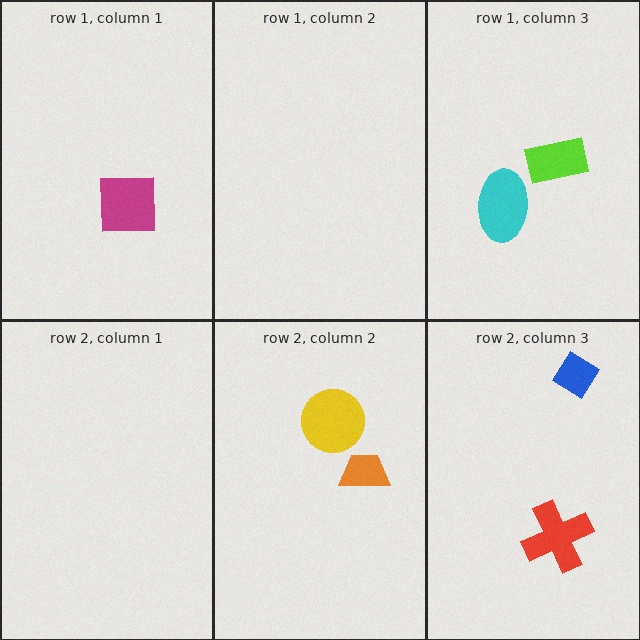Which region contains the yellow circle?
The row 2, column 2 region.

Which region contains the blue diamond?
The row 2, column 3 region.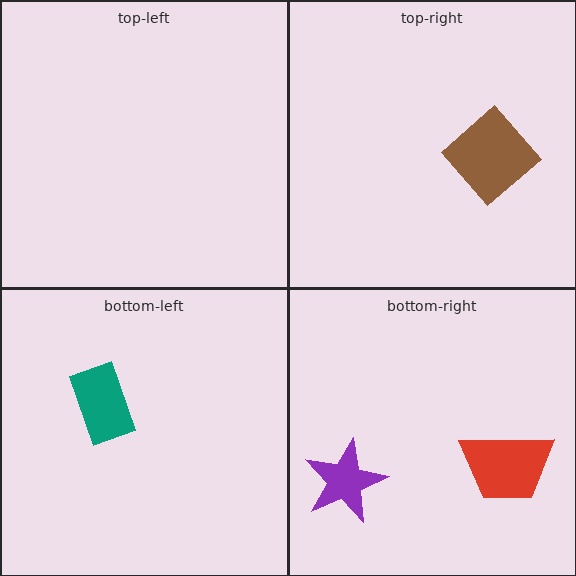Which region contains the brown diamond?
The top-right region.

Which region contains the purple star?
The bottom-right region.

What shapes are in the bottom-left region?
The teal rectangle.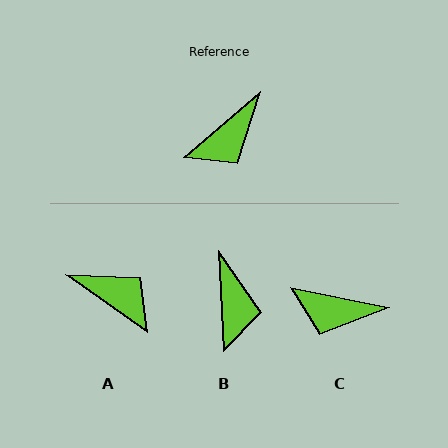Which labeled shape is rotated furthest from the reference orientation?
A, about 104 degrees away.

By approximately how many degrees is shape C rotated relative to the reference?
Approximately 52 degrees clockwise.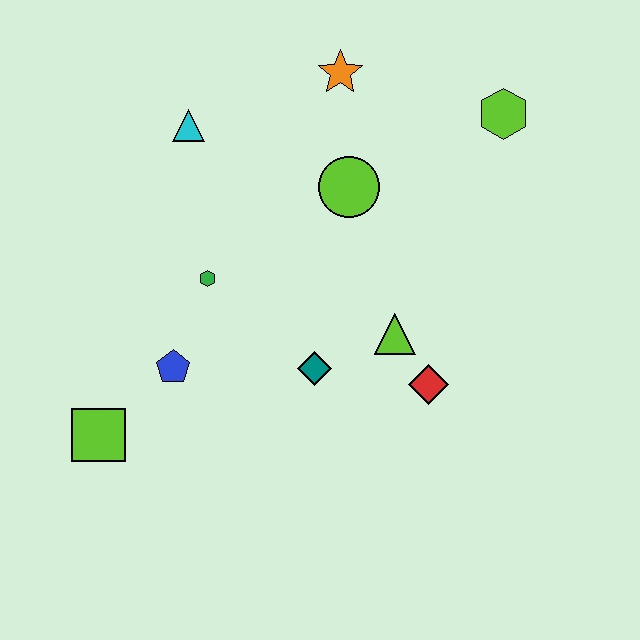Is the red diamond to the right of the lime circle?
Yes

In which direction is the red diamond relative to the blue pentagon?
The red diamond is to the right of the blue pentagon.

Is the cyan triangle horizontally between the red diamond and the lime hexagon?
No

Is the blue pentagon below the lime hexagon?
Yes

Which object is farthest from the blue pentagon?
The lime hexagon is farthest from the blue pentagon.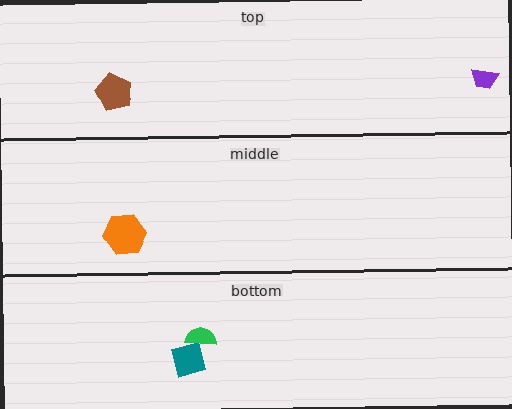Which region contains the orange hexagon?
The middle region.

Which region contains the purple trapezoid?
The top region.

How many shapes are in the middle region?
1.